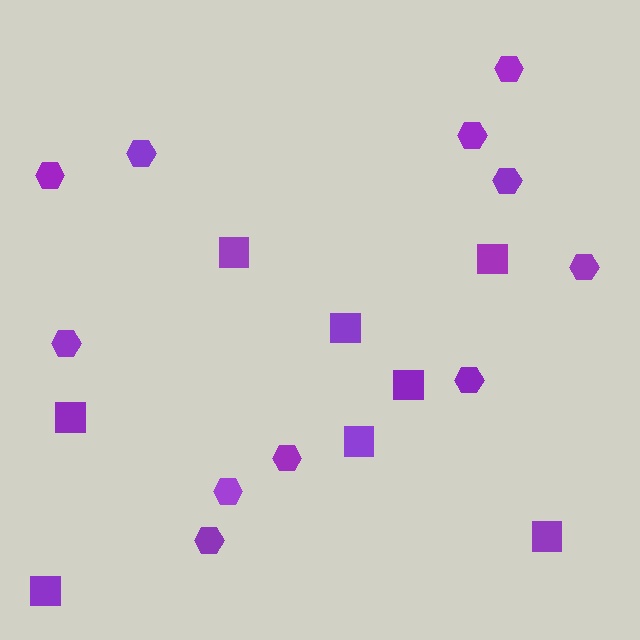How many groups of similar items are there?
There are 2 groups: one group of squares (8) and one group of hexagons (11).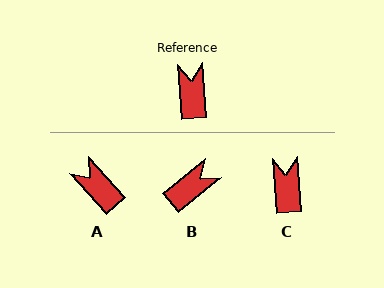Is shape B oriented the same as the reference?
No, it is off by about 54 degrees.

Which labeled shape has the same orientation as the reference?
C.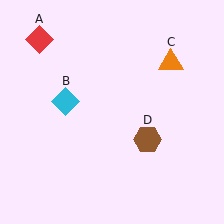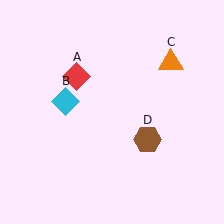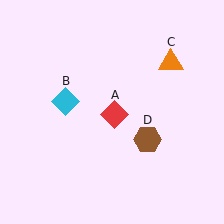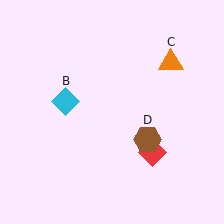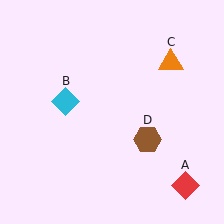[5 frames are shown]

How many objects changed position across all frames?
1 object changed position: red diamond (object A).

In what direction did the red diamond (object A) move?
The red diamond (object A) moved down and to the right.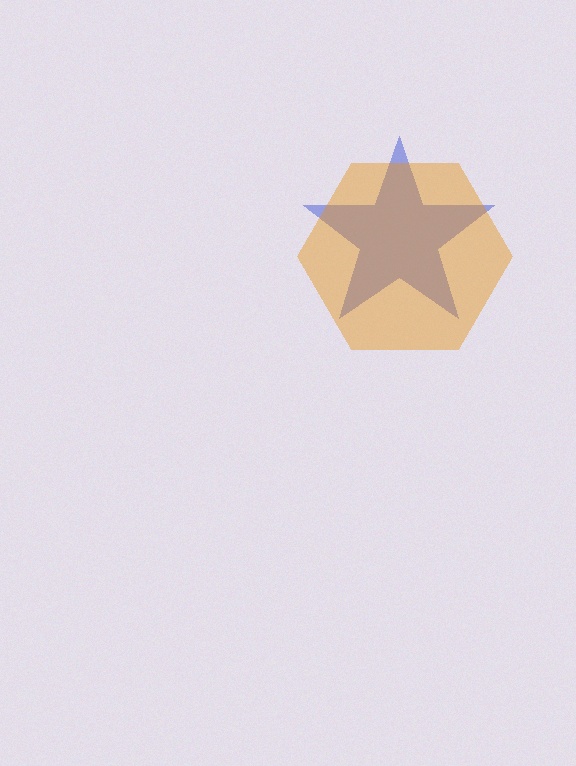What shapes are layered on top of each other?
The layered shapes are: a blue star, an orange hexagon.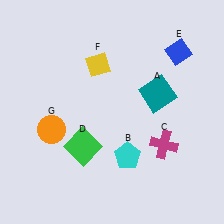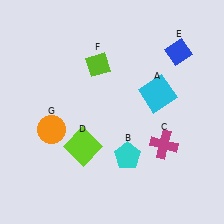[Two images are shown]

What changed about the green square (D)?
In Image 1, D is green. In Image 2, it changed to lime.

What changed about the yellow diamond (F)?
In Image 1, F is yellow. In Image 2, it changed to lime.